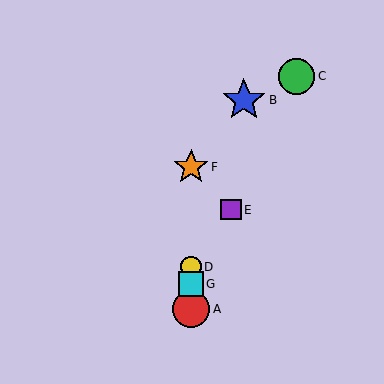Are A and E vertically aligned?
No, A is at x≈191 and E is at x≈231.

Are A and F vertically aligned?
Yes, both are at x≈191.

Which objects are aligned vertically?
Objects A, D, F, G are aligned vertically.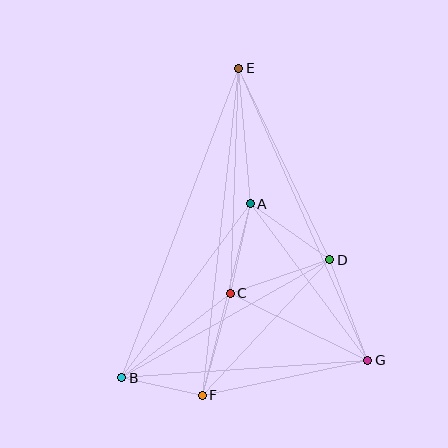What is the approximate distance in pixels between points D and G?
The distance between D and G is approximately 108 pixels.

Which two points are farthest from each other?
Points B and E are farthest from each other.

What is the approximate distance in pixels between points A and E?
The distance between A and E is approximately 136 pixels.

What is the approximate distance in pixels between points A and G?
The distance between A and G is approximately 196 pixels.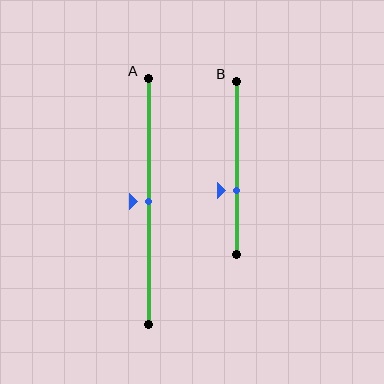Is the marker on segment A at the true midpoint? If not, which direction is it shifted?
Yes, the marker on segment A is at the true midpoint.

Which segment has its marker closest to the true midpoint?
Segment A has its marker closest to the true midpoint.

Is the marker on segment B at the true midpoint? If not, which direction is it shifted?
No, the marker on segment B is shifted downward by about 13% of the segment length.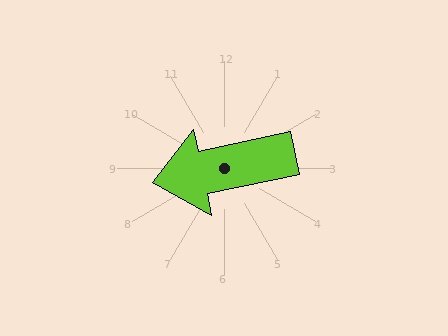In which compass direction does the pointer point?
West.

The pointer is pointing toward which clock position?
Roughly 9 o'clock.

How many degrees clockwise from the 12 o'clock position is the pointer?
Approximately 258 degrees.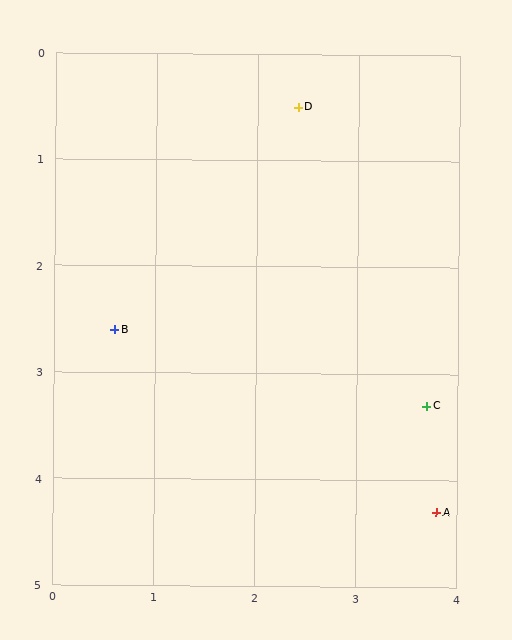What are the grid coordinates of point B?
Point B is at approximately (0.6, 2.6).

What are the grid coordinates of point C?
Point C is at approximately (3.7, 3.3).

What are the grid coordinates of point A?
Point A is at approximately (3.8, 4.3).